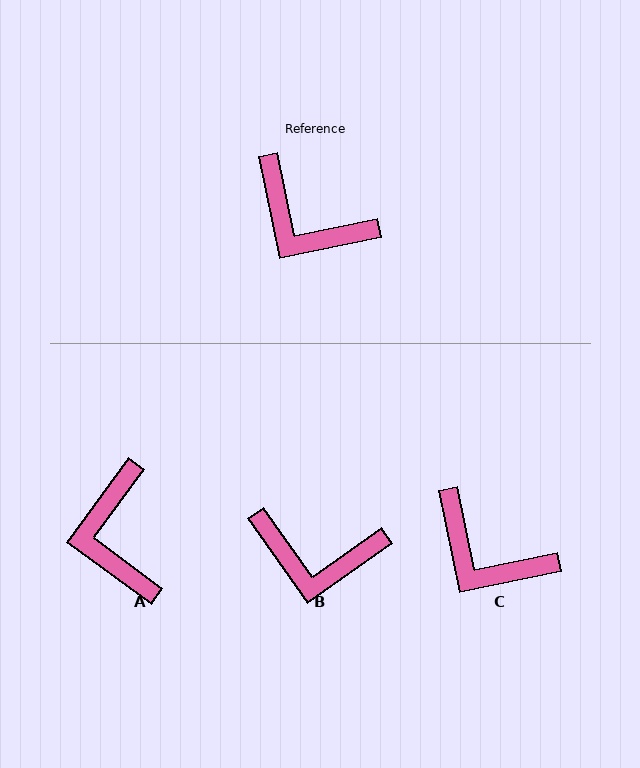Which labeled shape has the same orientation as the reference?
C.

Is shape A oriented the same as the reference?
No, it is off by about 48 degrees.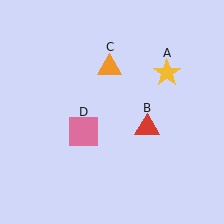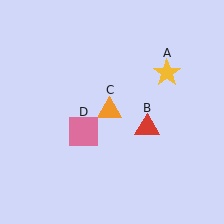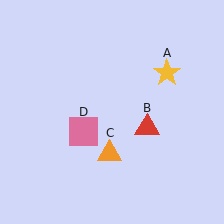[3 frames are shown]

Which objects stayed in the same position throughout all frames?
Yellow star (object A) and red triangle (object B) and pink square (object D) remained stationary.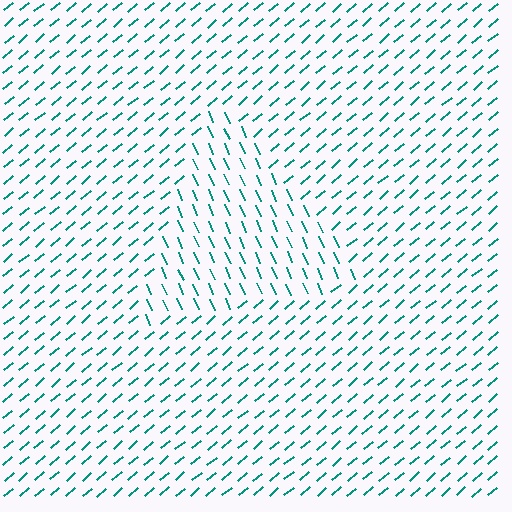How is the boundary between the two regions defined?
The boundary is defined purely by a change in line orientation (approximately 73 degrees difference). All lines are the same color and thickness.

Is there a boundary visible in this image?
Yes, there is a texture boundary formed by a change in line orientation.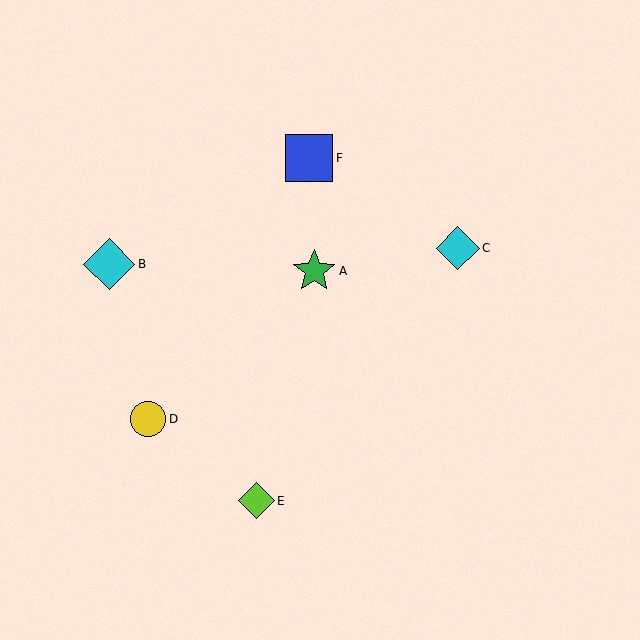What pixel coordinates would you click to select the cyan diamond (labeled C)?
Click at (458, 248) to select the cyan diamond C.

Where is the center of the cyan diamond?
The center of the cyan diamond is at (458, 248).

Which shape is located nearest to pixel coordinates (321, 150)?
The blue square (labeled F) at (309, 158) is nearest to that location.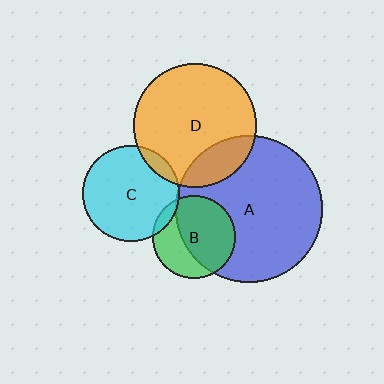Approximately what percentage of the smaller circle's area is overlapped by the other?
Approximately 10%.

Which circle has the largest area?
Circle A (blue).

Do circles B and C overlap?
Yes.